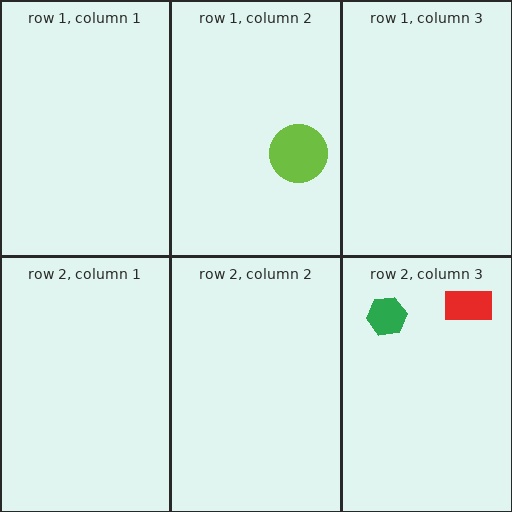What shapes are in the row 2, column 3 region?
The red rectangle, the green hexagon.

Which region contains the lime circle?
The row 1, column 2 region.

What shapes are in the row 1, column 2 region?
The lime circle.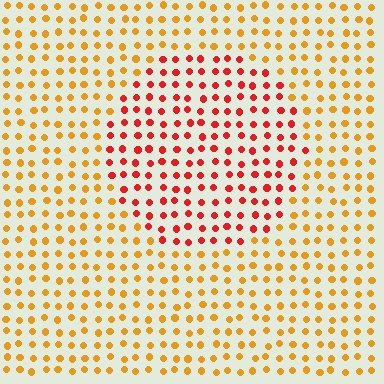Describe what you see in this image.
The image is filled with small orange elements in a uniform arrangement. A circle-shaped region is visible where the elements are tinted to a slightly different hue, forming a subtle color boundary.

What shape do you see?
I see a circle.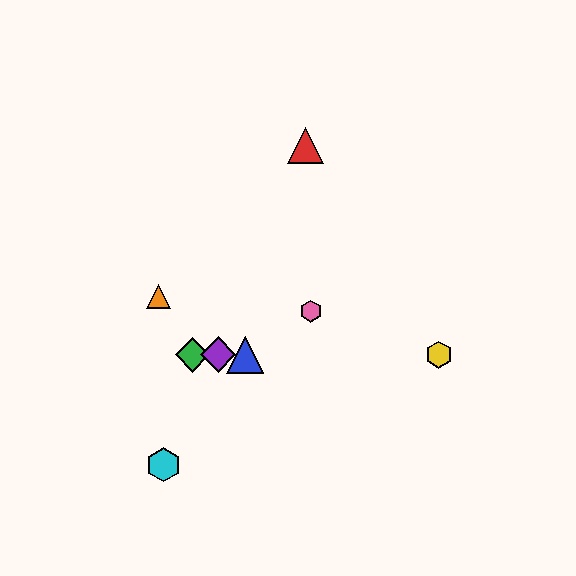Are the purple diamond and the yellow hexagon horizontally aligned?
Yes, both are at y≈355.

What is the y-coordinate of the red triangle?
The red triangle is at y≈145.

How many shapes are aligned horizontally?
4 shapes (the blue triangle, the green diamond, the yellow hexagon, the purple diamond) are aligned horizontally.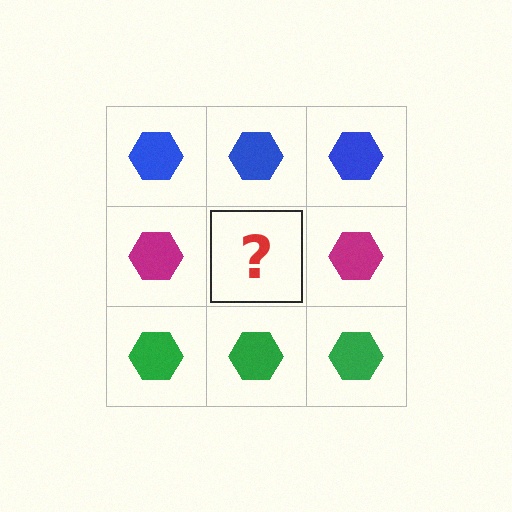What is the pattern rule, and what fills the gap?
The rule is that each row has a consistent color. The gap should be filled with a magenta hexagon.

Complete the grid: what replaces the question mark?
The question mark should be replaced with a magenta hexagon.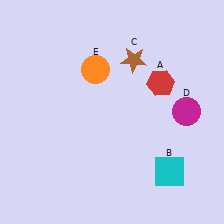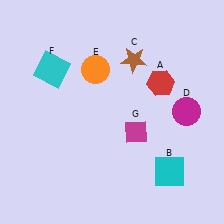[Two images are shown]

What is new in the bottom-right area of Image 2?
A magenta diamond (G) was added in the bottom-right area of Image 2.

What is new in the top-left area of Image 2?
A cyan square (F) was added in the top-left area of Image 2.